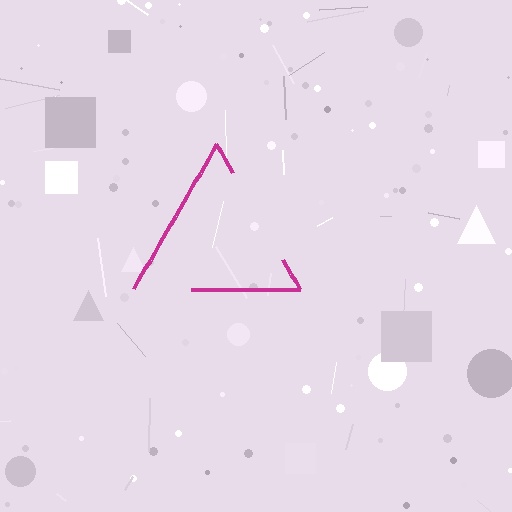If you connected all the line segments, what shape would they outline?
They would outline a triangle.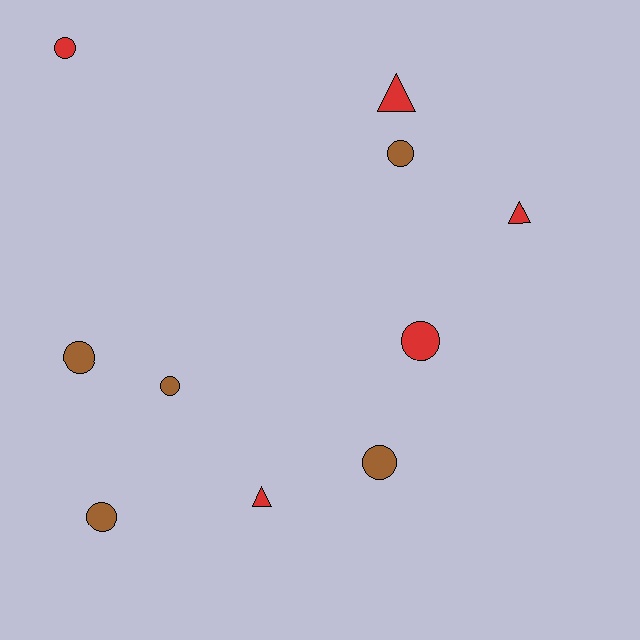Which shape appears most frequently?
Circle, with 7 objects.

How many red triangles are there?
There are 3 red triangles.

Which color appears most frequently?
Red, with 5 objects.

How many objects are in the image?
There are 10 objects.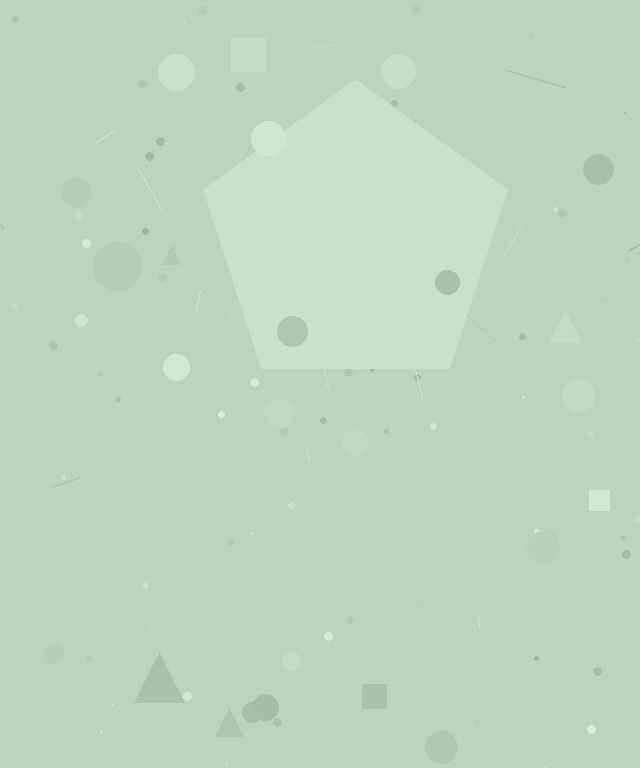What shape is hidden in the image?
A pentagon is hidden in the image.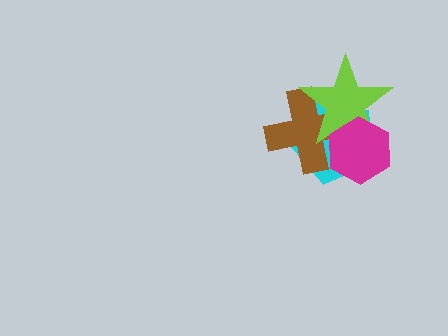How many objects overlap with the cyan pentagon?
3 objects overlap with the cyan pentagon.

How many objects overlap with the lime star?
3 objects overlap with the lime star.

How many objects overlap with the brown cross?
3 objects overlap with the brown cross.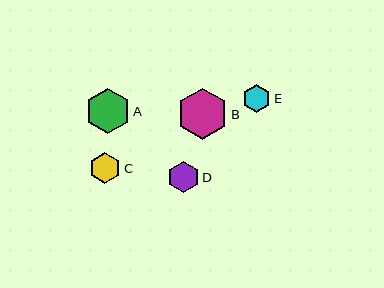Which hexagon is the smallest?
Hexagon E is the smallest with a size of approximately 28 pixels.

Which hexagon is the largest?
Hexagon B is the largest with a size of approximately 51 pixels.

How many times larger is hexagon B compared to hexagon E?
Hexagon B is approximately 1.8 times the size of hexagon E.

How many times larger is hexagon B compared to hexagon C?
Hexagon B is approximately 1.6 times the size of hexagon C.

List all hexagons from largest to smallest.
From largest to smallest: B, A, C, D, E.